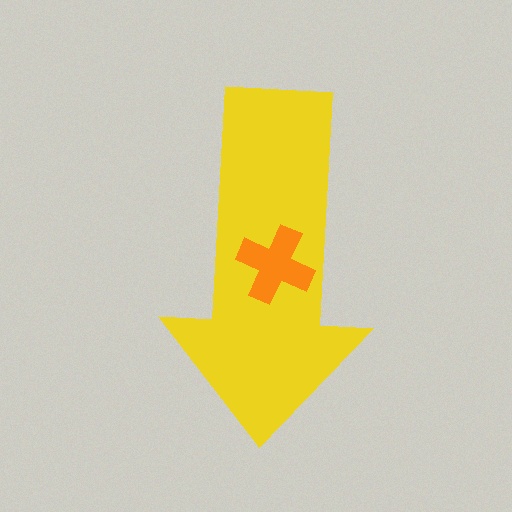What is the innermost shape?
The orange cross.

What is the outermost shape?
The yellow arrow.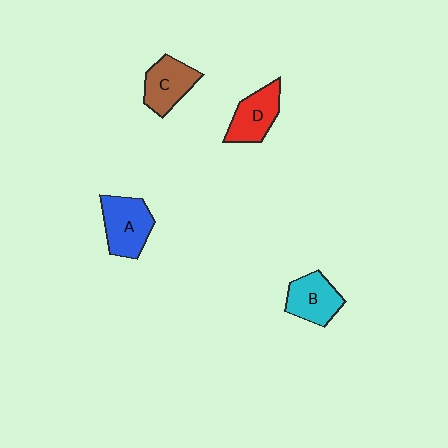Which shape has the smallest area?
Shape C (brown).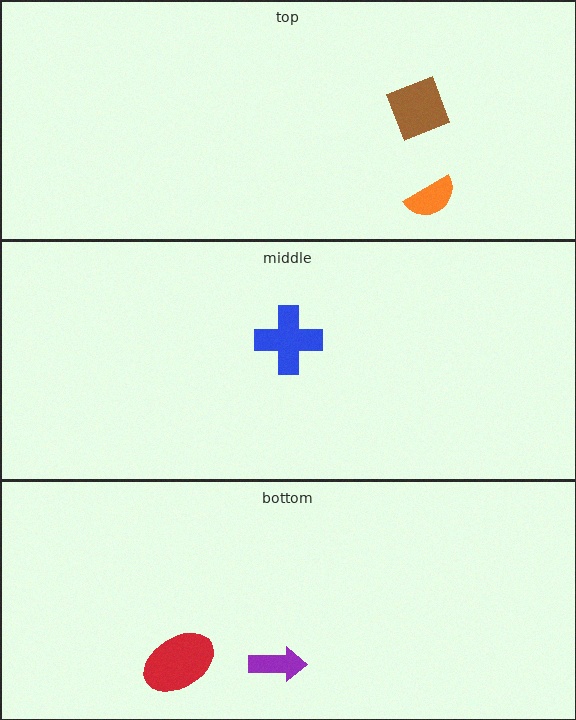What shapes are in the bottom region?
The purple arrow, the red ellipse.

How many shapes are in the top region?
2.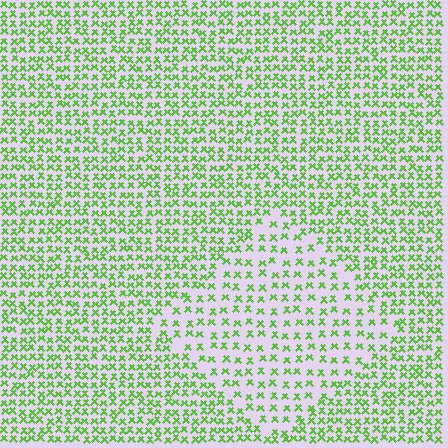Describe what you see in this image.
The image contains small lime elements arranged at two different densities. A diamond-shaped region is visible where the elements are less densely packed than the surrounding area.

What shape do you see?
I see a diamond.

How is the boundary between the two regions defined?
The boundary is defined by a change in element density (approximately 1.8x ratio). All elements are the same color, size, and shape.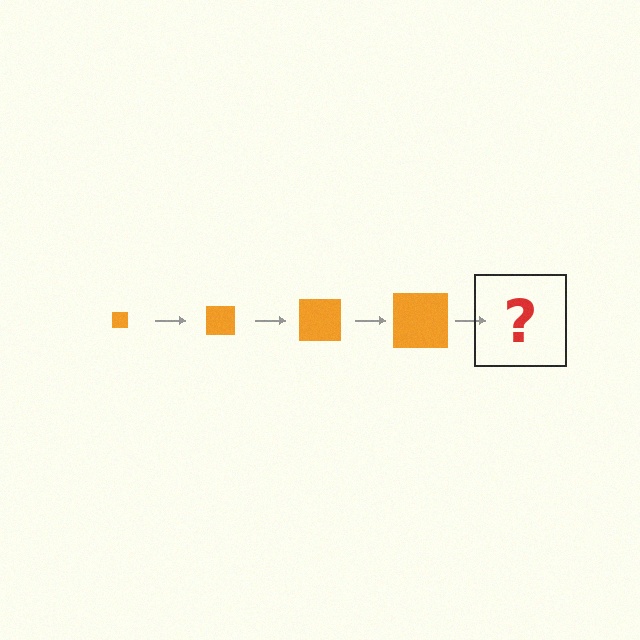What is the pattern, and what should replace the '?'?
The pattern is that the square gets progressively larger each step. The '?' should be an orange square, larger than the previous one.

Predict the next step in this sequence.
The next step is an orange square, larger than the previous one.